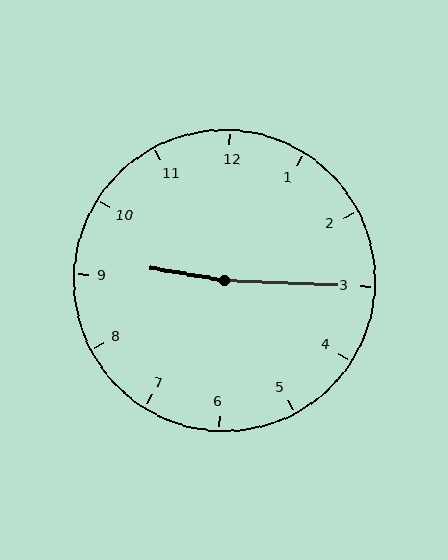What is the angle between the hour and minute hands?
Approximately 172 degrees.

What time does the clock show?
9:15.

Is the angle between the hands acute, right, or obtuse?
It is obtuse.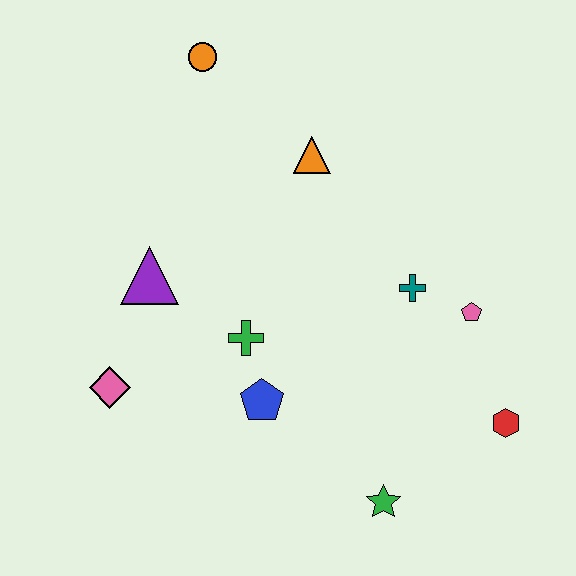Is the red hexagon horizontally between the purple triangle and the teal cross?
No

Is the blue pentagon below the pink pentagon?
Yes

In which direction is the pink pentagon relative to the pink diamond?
The pink pentagon is to the right of the pink diamond.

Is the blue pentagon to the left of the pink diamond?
No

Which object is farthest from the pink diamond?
The red hexagon is farthest from the pink diamond.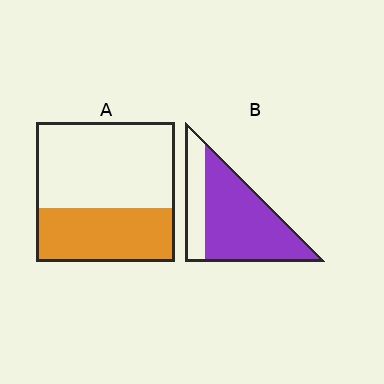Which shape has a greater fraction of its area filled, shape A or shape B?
Shape B.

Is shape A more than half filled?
No.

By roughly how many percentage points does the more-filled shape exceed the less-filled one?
By roughly 35 percentage points (B over A).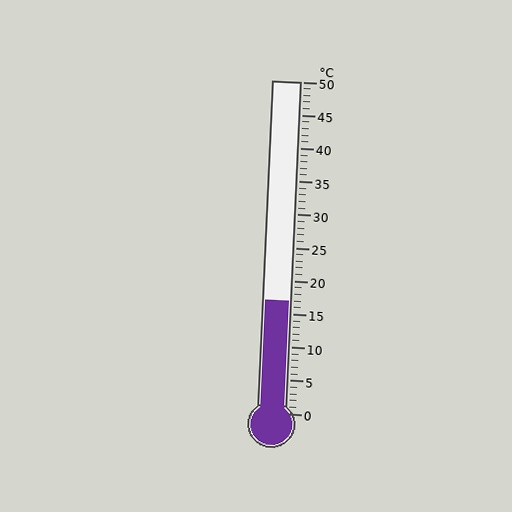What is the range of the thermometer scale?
The thermometer scale ranges from 0°C to 50°C.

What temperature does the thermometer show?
The thermometer shows approximately 17°C.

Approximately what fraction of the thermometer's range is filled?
The thermometer is filled to approximately 35% of its range.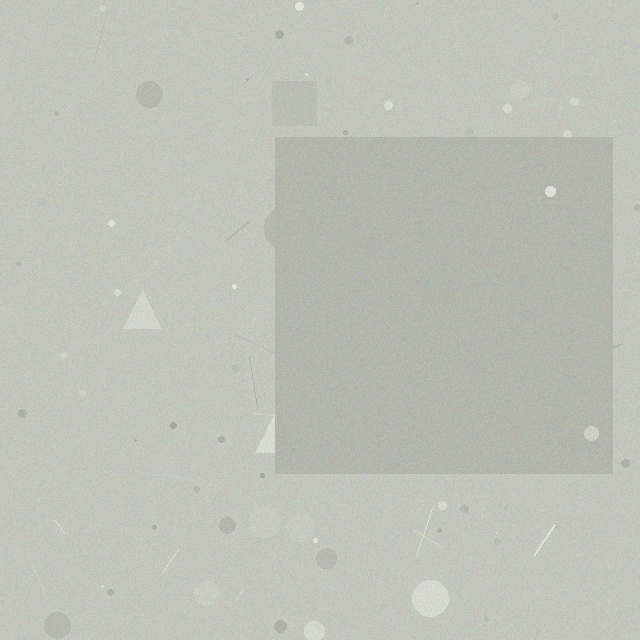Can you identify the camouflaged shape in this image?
The camouflaged shape is a square.